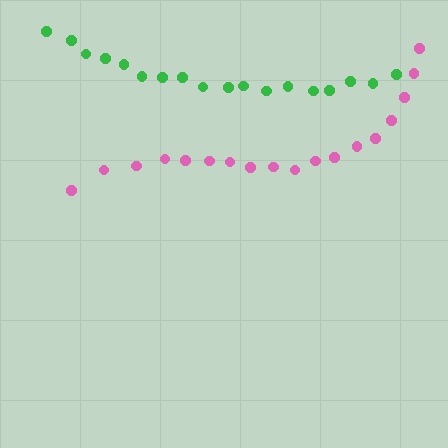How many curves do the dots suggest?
There are 2 distinct paths.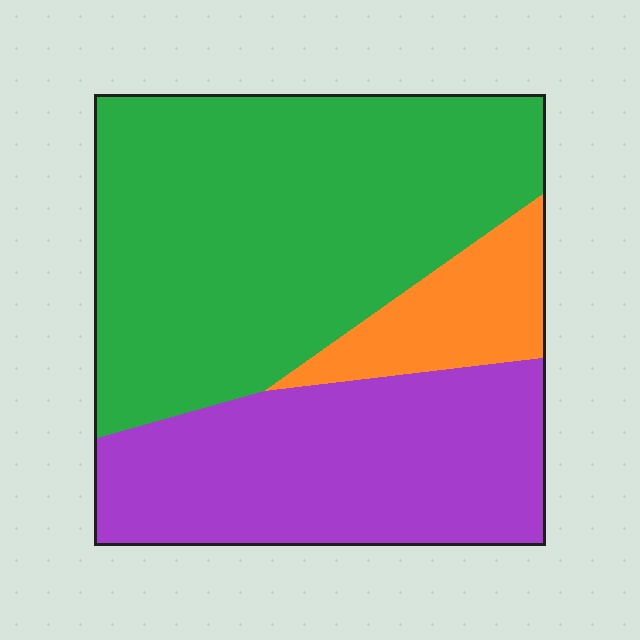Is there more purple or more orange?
Purple.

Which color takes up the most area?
Green, at roughly 55%.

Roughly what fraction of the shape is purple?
Purple covers about 35% of the shape.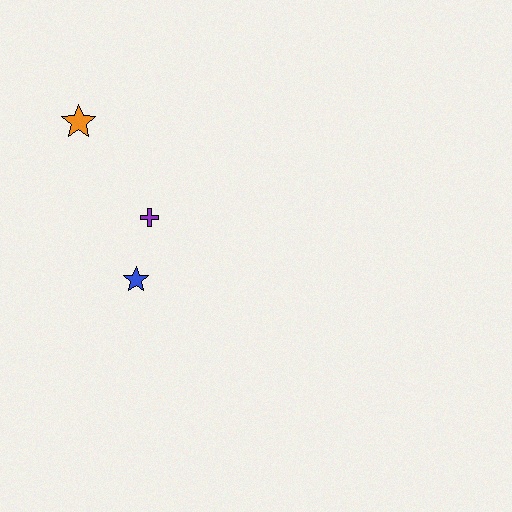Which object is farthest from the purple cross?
The orange star is farthest from the purple cross.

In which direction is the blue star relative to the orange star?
The blue star is below the orange star.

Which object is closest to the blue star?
The purple cross is closest to the blue star.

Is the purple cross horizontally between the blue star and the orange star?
No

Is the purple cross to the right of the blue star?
Yes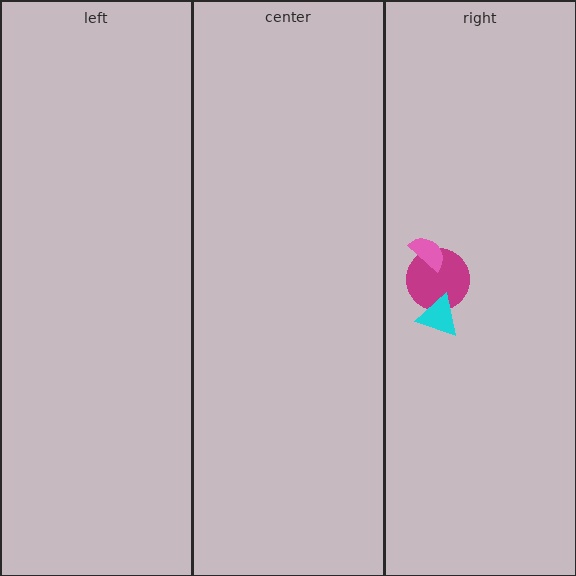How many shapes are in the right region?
3.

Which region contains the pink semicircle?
The right region.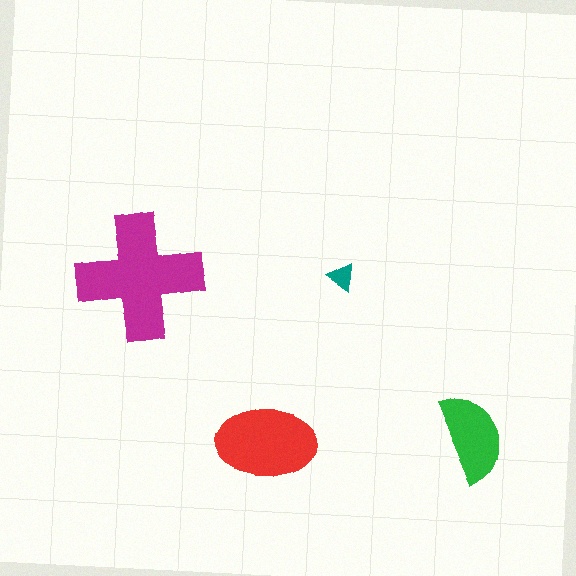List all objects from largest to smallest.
The magenta cross, the red ellipse, the green semicircle, the teal triangle.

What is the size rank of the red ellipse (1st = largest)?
2nd.